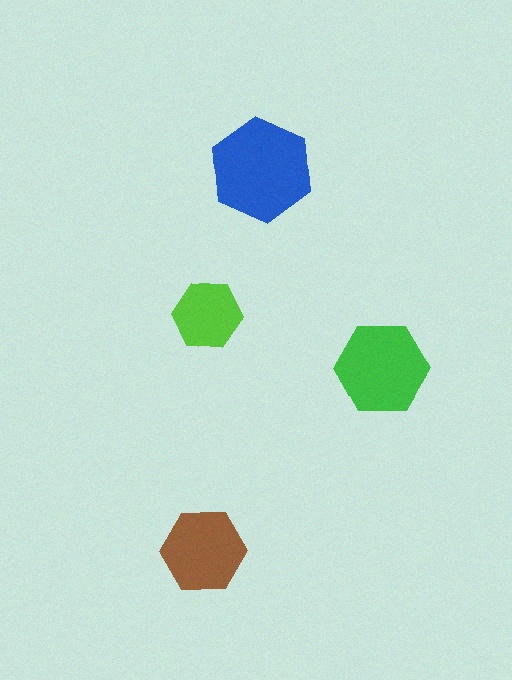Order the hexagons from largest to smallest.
the blue one, the green one, the brown one, the lime one.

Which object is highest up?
The blue hexagon is topmost.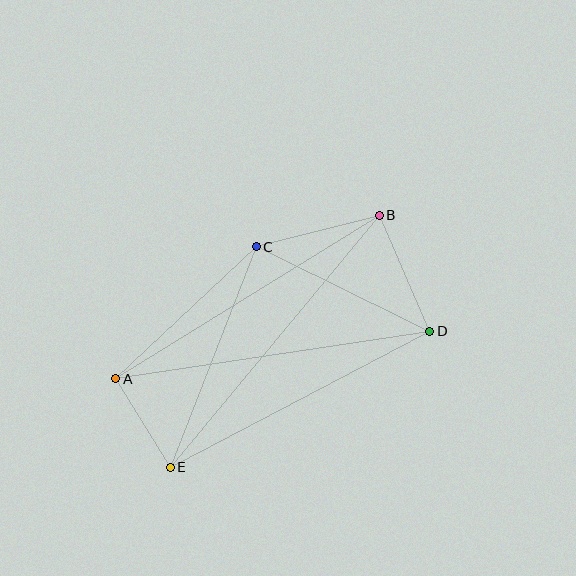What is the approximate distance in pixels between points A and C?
The distance between A and C is approximately 192 pixels.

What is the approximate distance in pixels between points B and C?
The distance between B and C is approximately 127 pixels.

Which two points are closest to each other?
Points A and E are closest to each other.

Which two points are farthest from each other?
Points B and E are farthest from each other.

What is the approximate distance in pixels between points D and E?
The distance between D and E is approximately 293 pixels.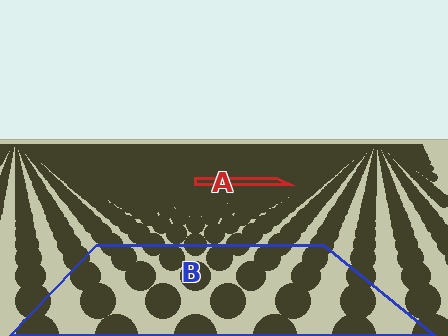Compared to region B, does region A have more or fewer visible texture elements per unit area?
Region A has more texture elements per unit area — they are packed more densely because it is farther away.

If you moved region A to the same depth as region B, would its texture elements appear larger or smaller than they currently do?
They would appear larger. At a closer depth, the same texture elements are projected at a bigger on-screen size.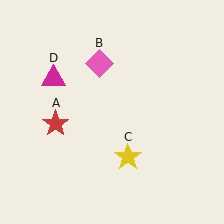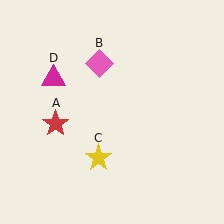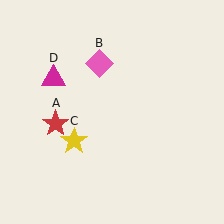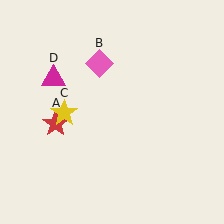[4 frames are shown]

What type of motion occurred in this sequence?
The yellow star (object C) rotated clockwise around the center of the scene.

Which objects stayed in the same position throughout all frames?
Red star (object A) and pink diamond (object B) and magenta triangle (object D) remained stationary.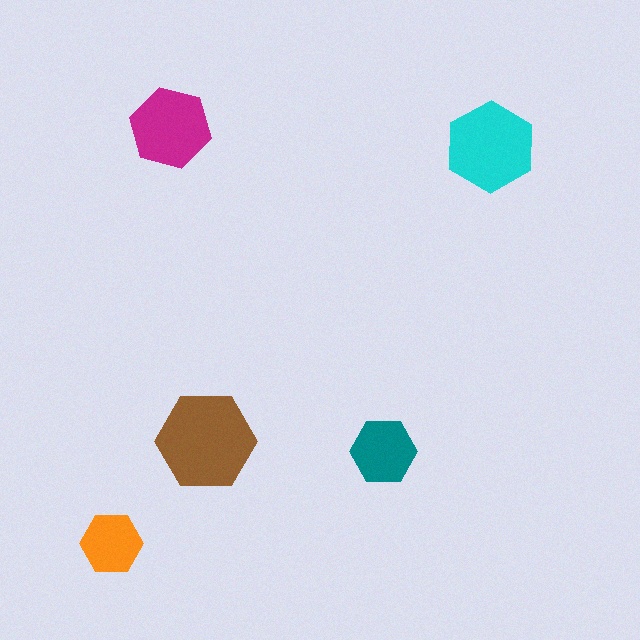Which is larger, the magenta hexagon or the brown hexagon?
The brown one.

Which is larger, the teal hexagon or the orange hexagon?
The teal one.